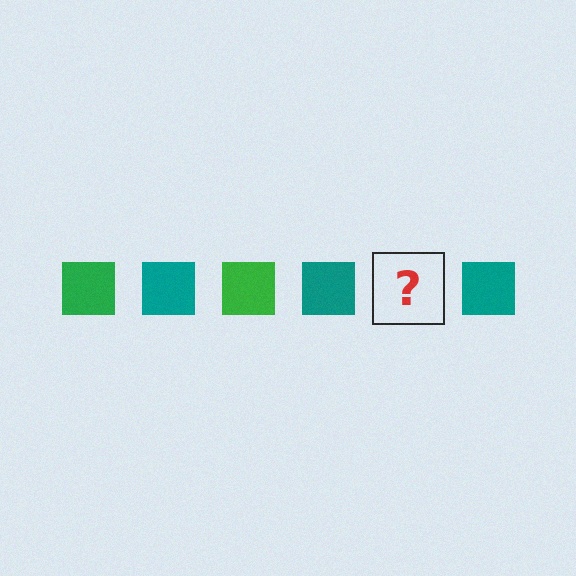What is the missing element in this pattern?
The missing element is a green square.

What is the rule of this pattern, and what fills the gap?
The rule is that the pattern cycles through green, teal squares. The gap should be filled with a green square.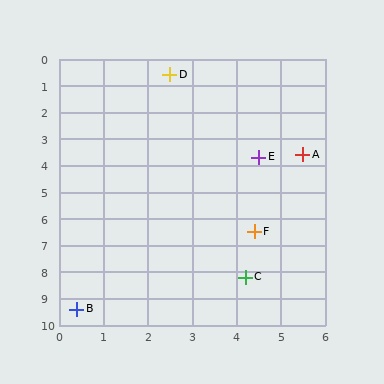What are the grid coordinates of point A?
Point A is at approximately (5.5, 3.6).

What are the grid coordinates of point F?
Point F is at approximately (4.4, 6.5).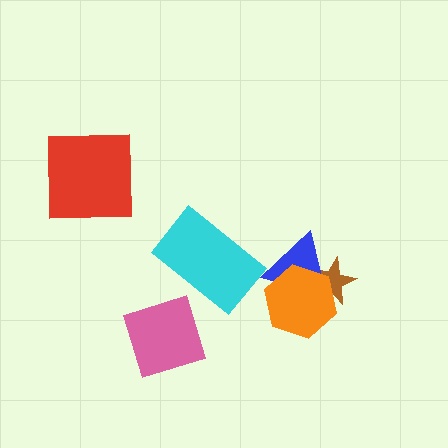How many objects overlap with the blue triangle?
2 objects overlap with the blue triangle.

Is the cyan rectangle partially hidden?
No, no other shape covers it.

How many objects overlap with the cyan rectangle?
0 objects overlap with the cyan rectangle.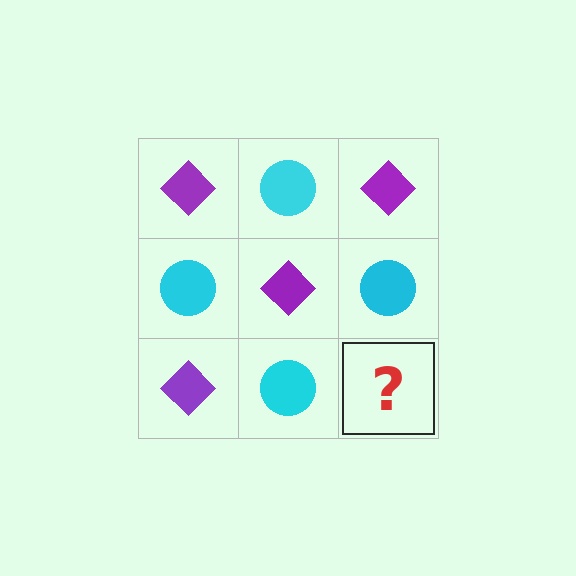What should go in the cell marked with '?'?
The missing cell should contain a purple diamond.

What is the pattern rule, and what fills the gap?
The rule is that it alternates purple diamond and cyan circle in a checkerboard pattern. The gap should be filled with a purple diamond.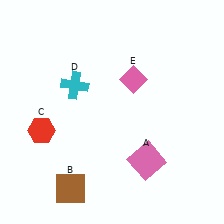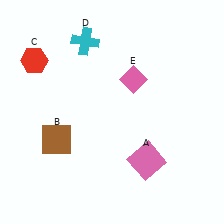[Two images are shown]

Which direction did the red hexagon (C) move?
The red hexagon (C) moved up.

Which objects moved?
The objects that moved are: the brown square (B), the red hexagon (C), the cyan cross (D).